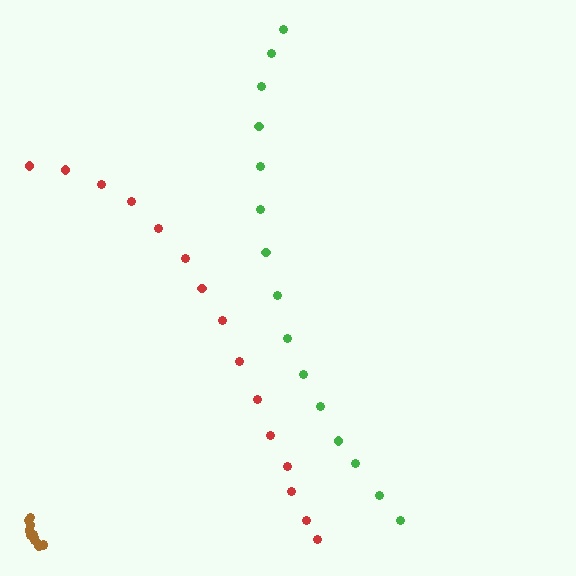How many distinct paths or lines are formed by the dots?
There are 3 distinct paths.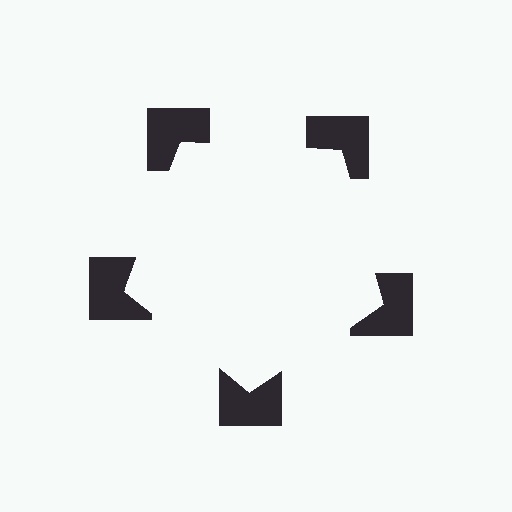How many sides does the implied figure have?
5 sides.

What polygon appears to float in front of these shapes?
An illusory pentagon — its edges are inferred from the aligned wedge cuts in the notched squares, not physically drawn.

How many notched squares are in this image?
There are 5 — one at each vertex of the illusory pentagon.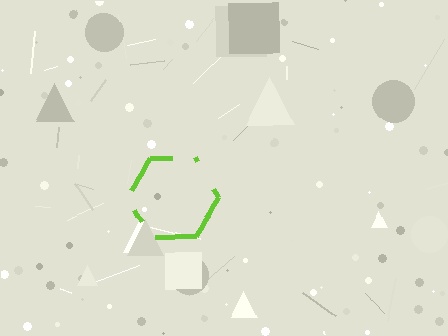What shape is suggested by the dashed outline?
The dashed outline suggests a hexagon.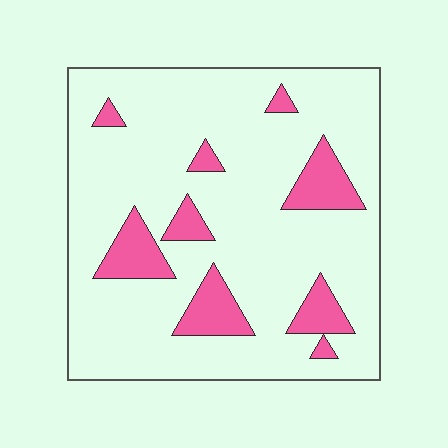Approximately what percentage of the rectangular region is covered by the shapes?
Approximately 15%.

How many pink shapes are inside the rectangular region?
9.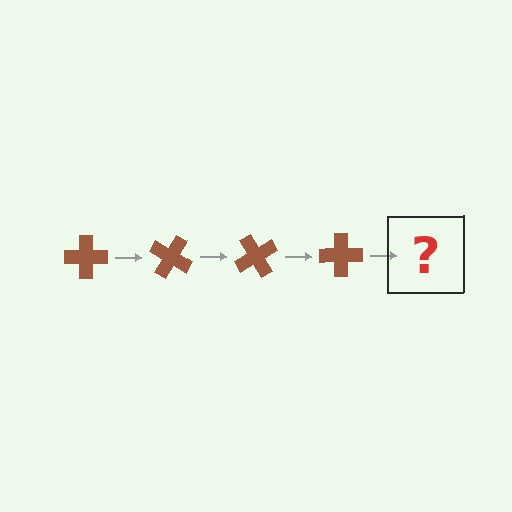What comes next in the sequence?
The next element should be a brown cross rotated 120 degrees.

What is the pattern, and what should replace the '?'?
The pattern is that the cross rotates 30 degrees each step. The '?' should be a brown cross rotated 120 degrees.